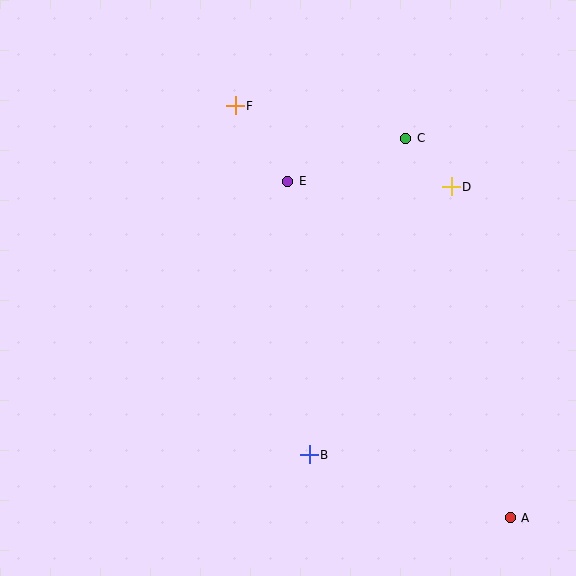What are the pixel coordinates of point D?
Point D is at (451, 187).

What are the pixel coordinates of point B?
Point B is at (309, 455).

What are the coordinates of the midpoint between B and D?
The midpoint between B and D is at (380, 321).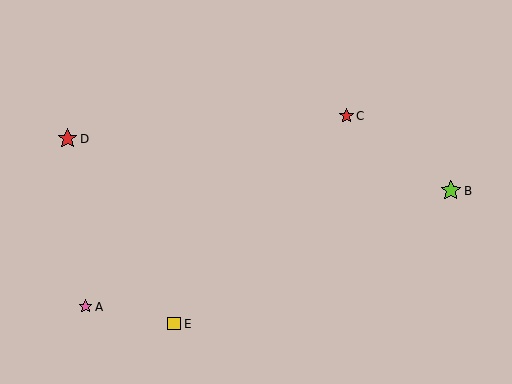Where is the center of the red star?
The center of the red star is at (68, 139).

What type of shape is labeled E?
Shape E is a yellow square.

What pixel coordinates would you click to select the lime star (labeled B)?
Click at (451, 191) to select the lime star B.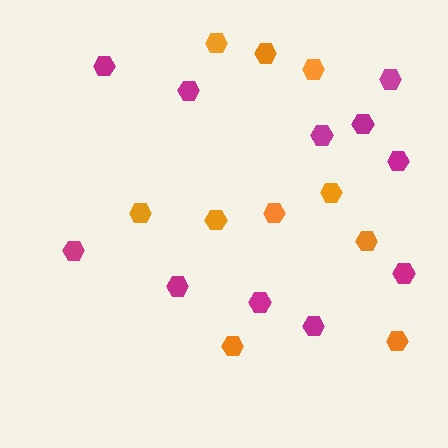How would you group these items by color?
There are 2 groups: one group of orange hexagons (10) and one group of magenta hexagons (11).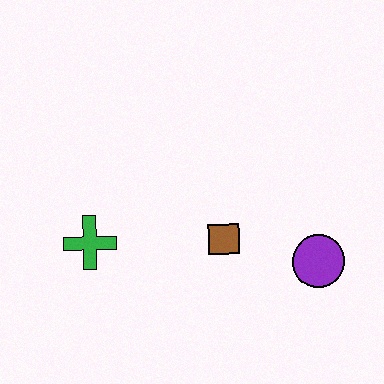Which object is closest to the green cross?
The brown square is closest to the green cross.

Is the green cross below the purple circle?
No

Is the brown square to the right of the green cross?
Yes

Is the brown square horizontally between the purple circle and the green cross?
Yes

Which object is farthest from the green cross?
The purple circle is farthest from the green cross.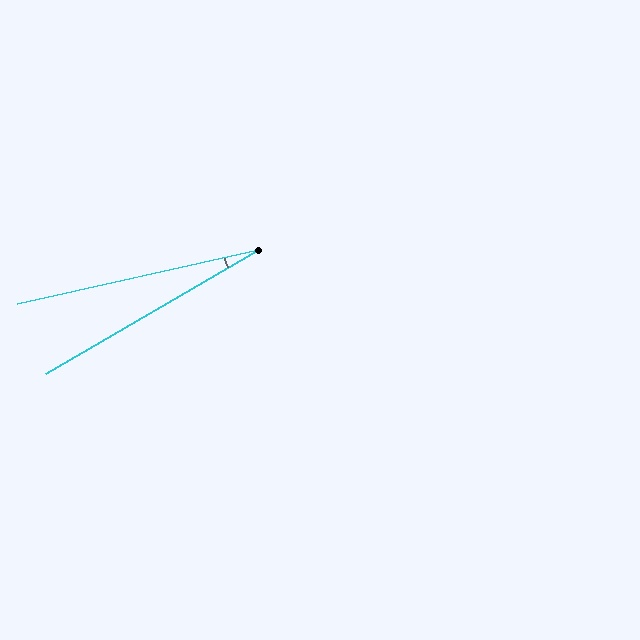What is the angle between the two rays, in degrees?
Approximately 18 degrees.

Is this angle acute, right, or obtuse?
It is acute.